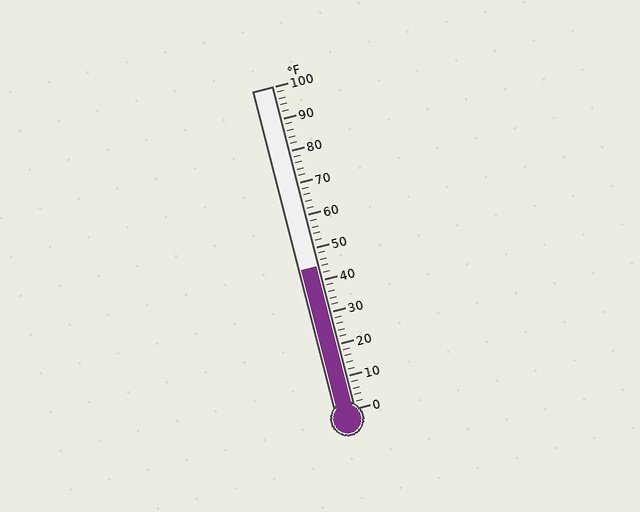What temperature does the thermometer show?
The thermometer shows approximately 44°F.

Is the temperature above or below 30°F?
The temperature is above 30°F.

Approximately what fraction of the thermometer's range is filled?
The thermometer is filled to approximately 45% of its range.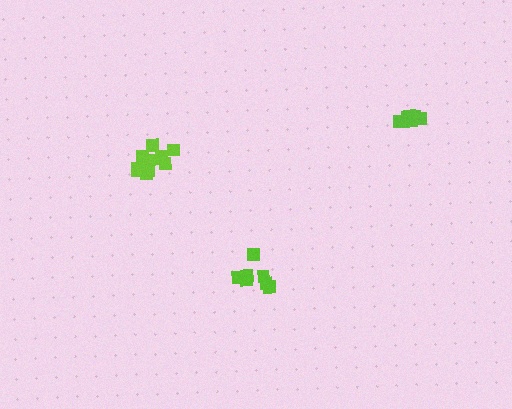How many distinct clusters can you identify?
There are 3 distinct clusters.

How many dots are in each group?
Group 1: 7 dots, Group 2: 7 dots, Group 3: 11 dots (25 total).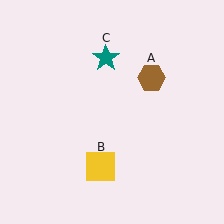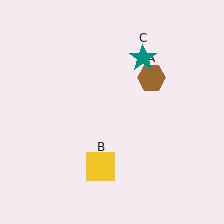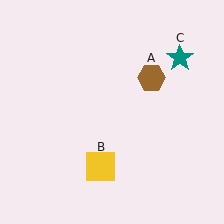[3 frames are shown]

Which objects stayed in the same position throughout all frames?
Brown hexagon (object A) and yellow square (object B) remained stationary.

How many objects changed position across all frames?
1 object changed position: teal star (object C).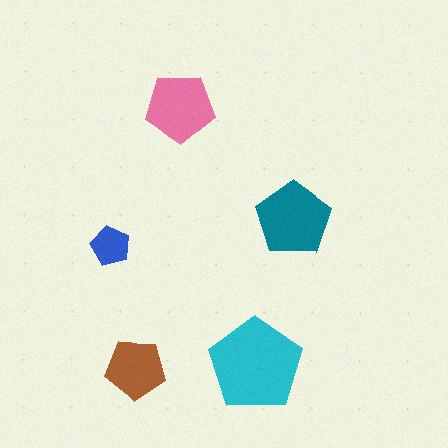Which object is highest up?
The pink pentagon is topmost.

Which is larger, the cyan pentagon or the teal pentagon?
The cyan one.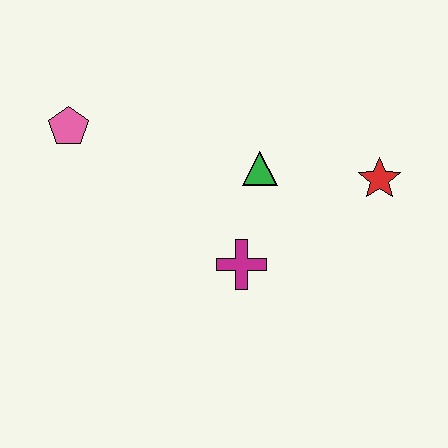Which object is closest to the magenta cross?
The green triangle is closest to the magenta cross.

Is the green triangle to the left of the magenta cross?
No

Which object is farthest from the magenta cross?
The pink pentagon is farthest from the magenta cross.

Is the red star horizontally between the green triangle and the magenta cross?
No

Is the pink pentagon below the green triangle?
No